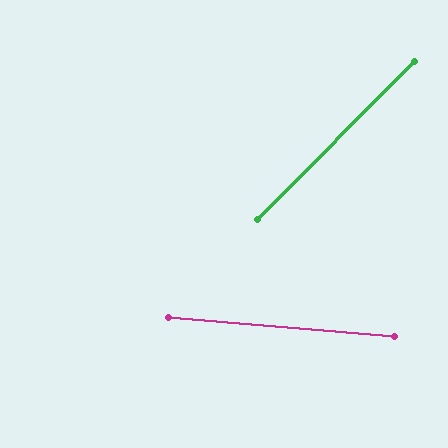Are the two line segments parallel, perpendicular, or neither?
Neither parallel nor perpendicular — they differ by about 50°.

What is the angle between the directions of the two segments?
Approximately 50 degrees.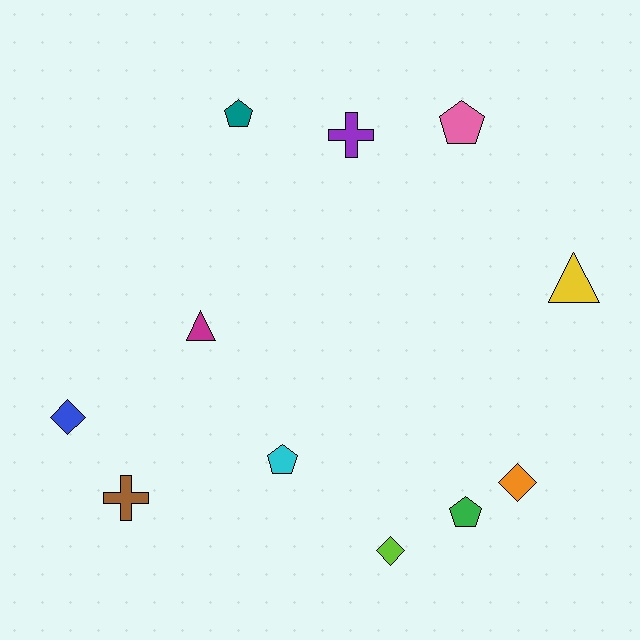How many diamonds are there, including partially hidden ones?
There are 3 diamonds.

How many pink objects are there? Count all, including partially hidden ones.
There is 1 pink object.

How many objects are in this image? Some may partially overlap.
There are 11 objects.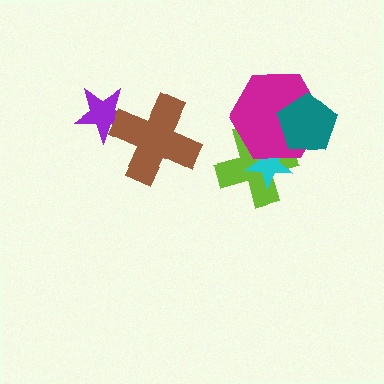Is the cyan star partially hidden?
Yes, it is partially covered by another shape.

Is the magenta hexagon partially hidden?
Yes, it is partially covered by another shape.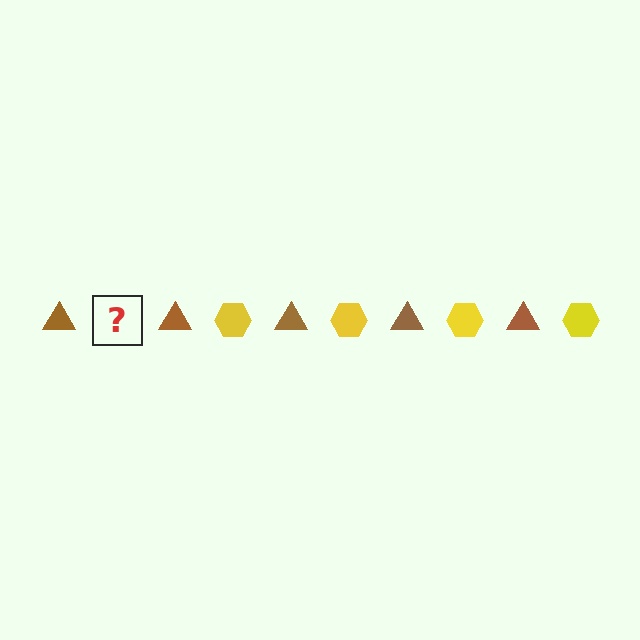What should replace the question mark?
The question mark should be replaced with a yellow hexagon.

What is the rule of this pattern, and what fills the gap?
The rule is that the pattern alternates between brown triangle and yellow hexagon. The gap should be filled with a yellow hexagon.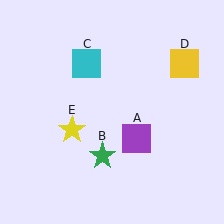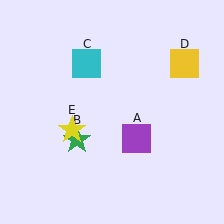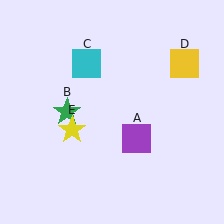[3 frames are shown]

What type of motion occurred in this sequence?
The green star (object B) rotated clockwise around the center of the scene.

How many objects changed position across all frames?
1 object changed position: green star (object B).